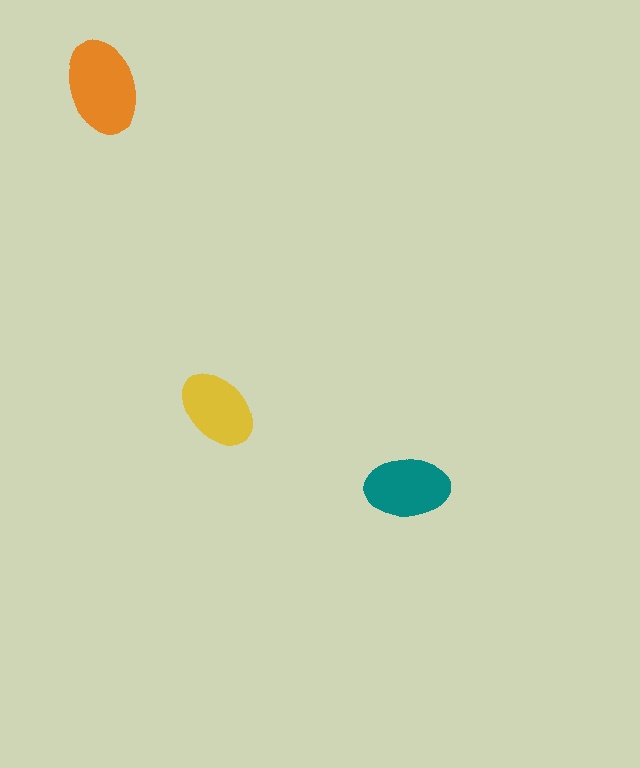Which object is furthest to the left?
The orange ellipse is leftmost.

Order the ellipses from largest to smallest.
the orange one, the teal one, the yellow one.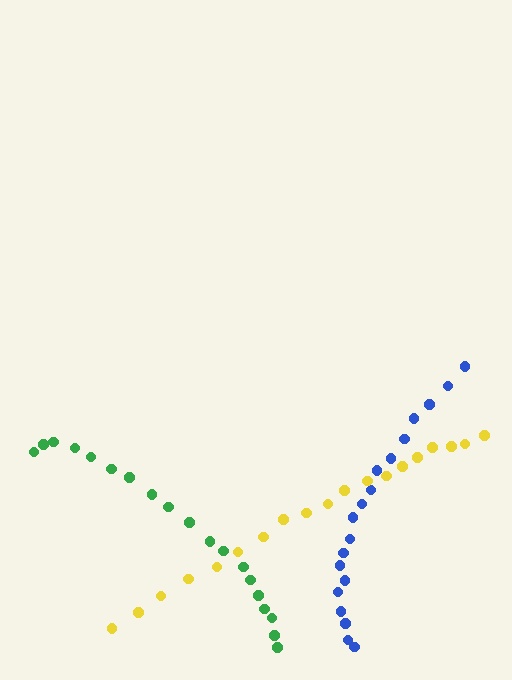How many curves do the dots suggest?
There are 3 distinct paths.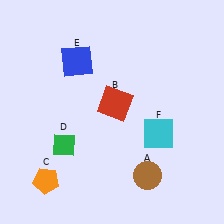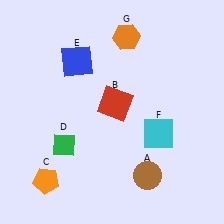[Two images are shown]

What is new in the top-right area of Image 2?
An orange hexagon (G) was added in the top-right area of Image 2.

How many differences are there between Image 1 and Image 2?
There is 1 difference between the two images.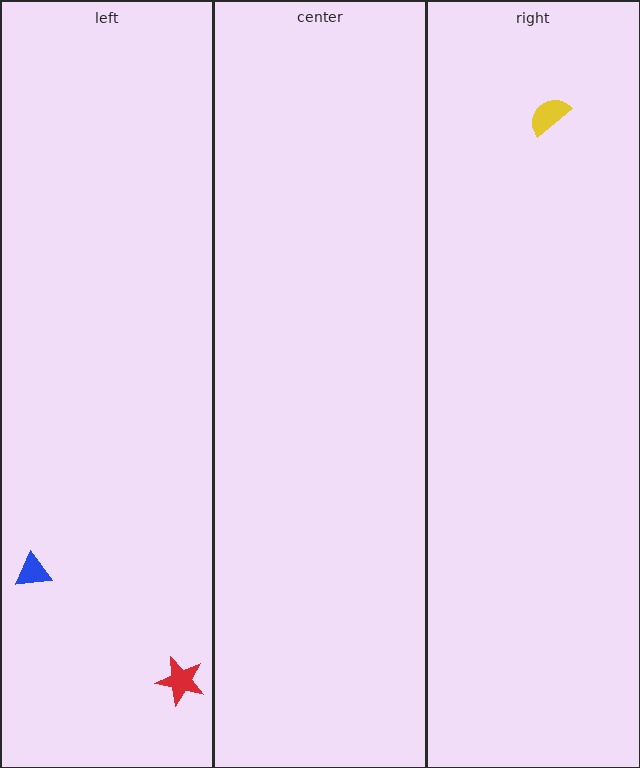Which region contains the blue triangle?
The left region.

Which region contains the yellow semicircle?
The right region.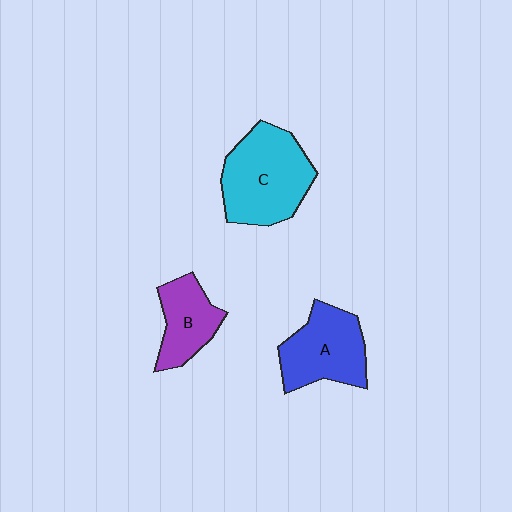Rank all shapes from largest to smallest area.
From largest to smallest: C (cyan), A (blue), B (purple).